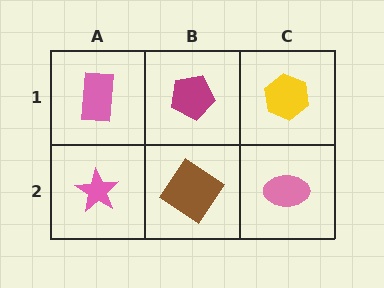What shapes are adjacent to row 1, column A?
A pink star (row 2, column A), a magenta pentagon (row 1, column B).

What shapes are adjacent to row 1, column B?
A brown diamond (row 2, column B), a pink rectangle (row 1, column A), a yellow hexagon (row 1, column C).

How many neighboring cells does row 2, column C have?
2.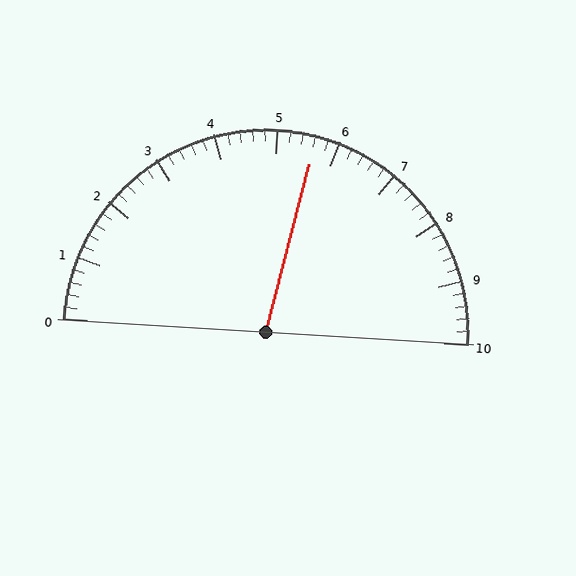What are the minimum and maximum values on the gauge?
The gauge ranges from 0 to 10.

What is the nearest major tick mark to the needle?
The nearest major tick mark is 6.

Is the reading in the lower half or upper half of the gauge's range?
The reading is in the upper half of the range (0 to 10).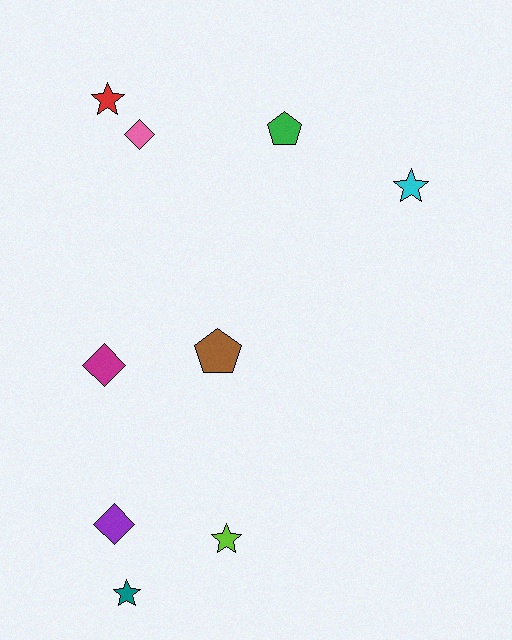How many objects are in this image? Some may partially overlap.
There are 9 objects.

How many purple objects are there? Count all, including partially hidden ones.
There is 1 purple object.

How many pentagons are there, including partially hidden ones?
There are 2 pentagons.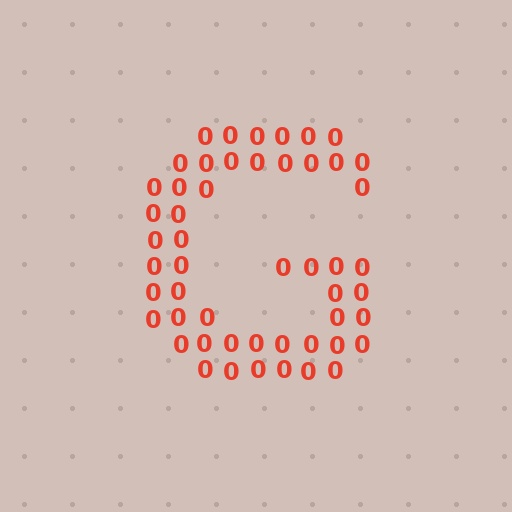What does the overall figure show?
The overall figure shows the letter G.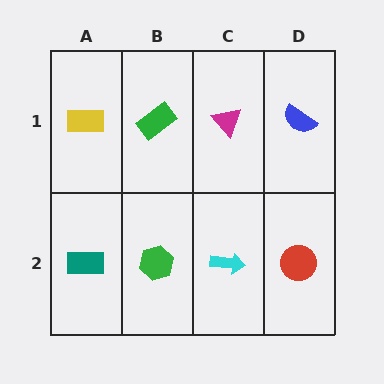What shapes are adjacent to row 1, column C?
A cyan arrow (row 2, column C), a green rectangle (row 1, column B), a blue semicircle (row 1, column D).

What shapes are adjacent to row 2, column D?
A blue semicircle (row 1, column D), a cyan arrow (row 2, column C).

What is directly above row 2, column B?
A green rectangle.